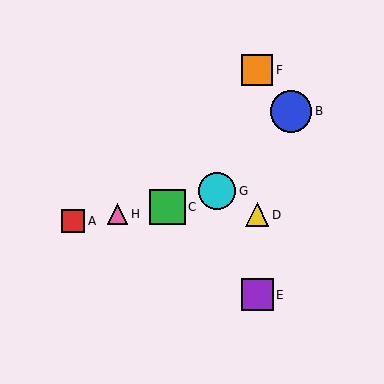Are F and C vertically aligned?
No, F is at x≈257 and C is at x≈168.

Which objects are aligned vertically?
Objects D, E, F are aligned vertically.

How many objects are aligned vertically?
3 objects (D, E, F) are aligned vertically.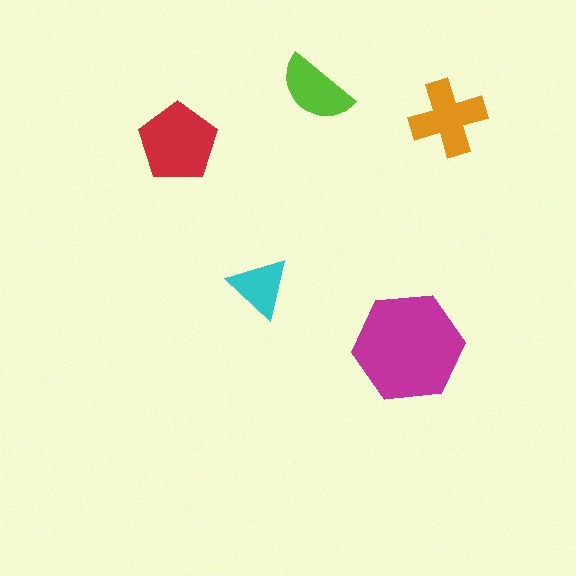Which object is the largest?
The magenta hexagon.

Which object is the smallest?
The cyan triangle.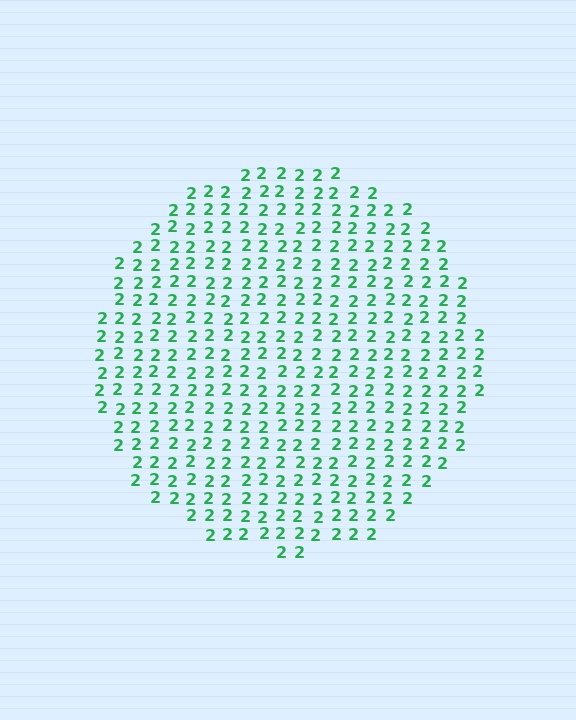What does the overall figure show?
The overall figure shows a circle.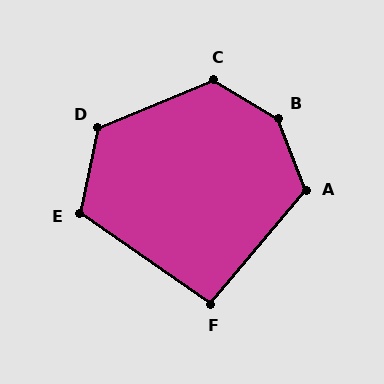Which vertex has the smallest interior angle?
F, at approximately 95 degrees.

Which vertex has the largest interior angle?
B, at approximately 141 degrees.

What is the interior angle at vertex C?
Approximately 127 degrees (obtuse).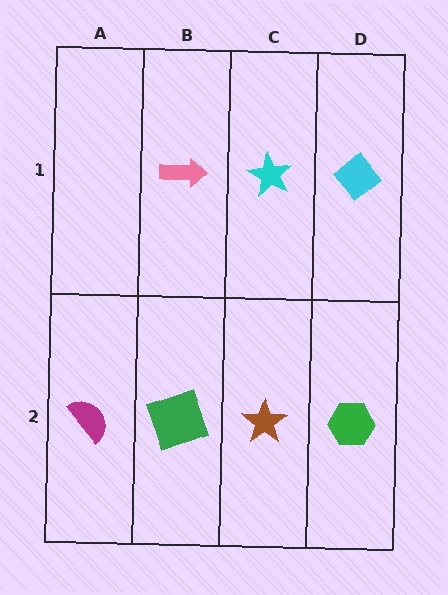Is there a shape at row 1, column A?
No, that cell is empty.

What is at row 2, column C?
A brown star.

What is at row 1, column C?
A cyan star.